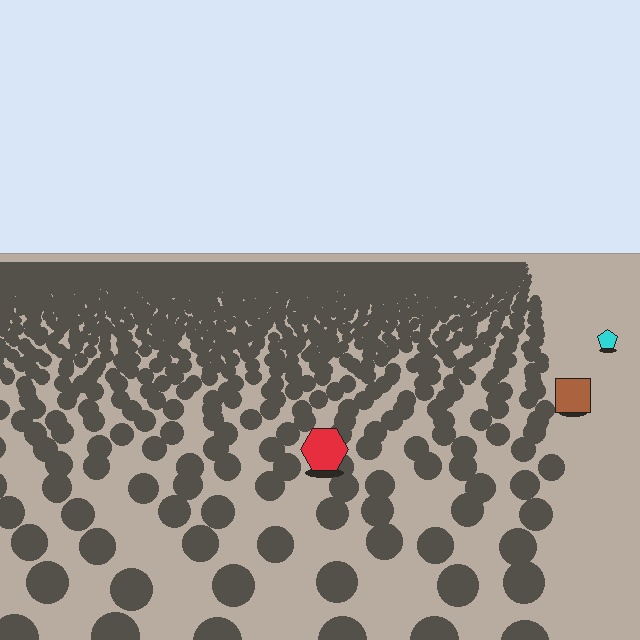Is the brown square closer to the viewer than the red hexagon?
No. The red hexagon is closer — you can tell from the texture gradient: the ground texture is coarser near it.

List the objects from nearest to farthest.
From nearest to farthest: the red hexagon, the brown square, the cyan pentagon.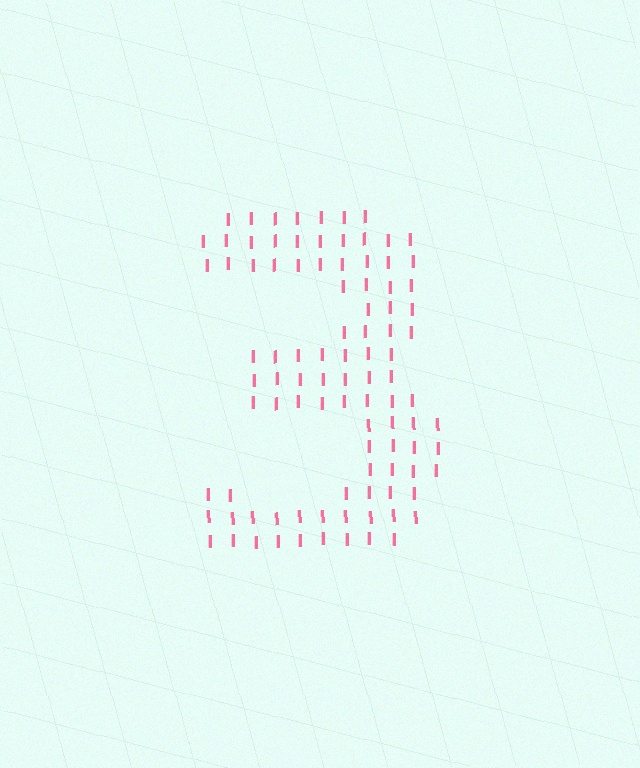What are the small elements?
The small elements are letter I's.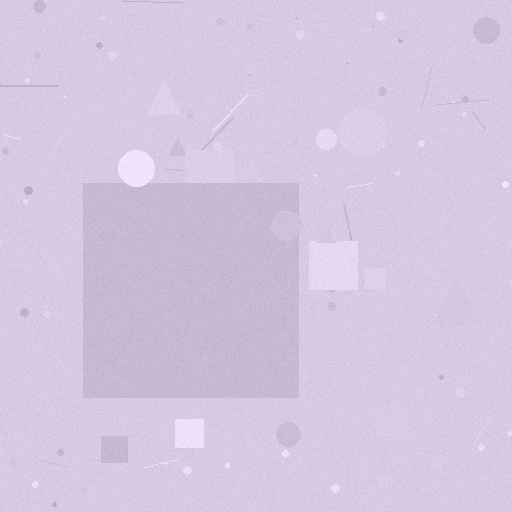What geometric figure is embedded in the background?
A square is embedded in the background.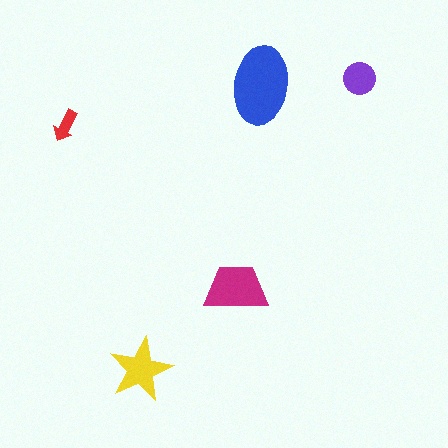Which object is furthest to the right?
The purple circle is rightmost.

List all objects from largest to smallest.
The blue ellipse, the magenta trapezoid, the yellow star, the purple circle, the red arrow.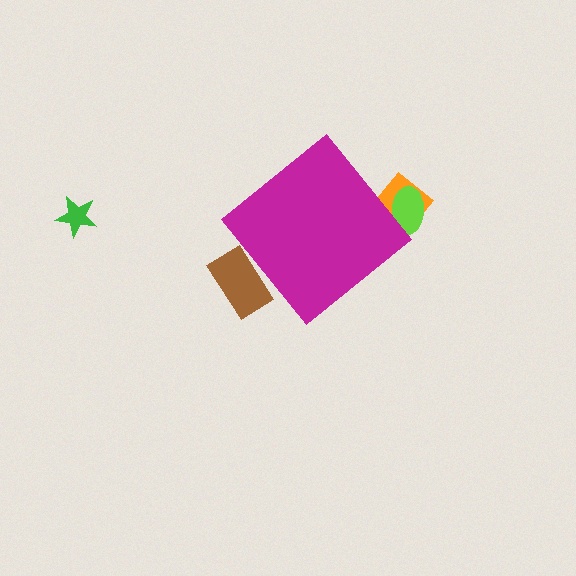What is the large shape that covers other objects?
A magenta diamond.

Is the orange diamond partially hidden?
Yes, the orange diamond is partially hidden behind the magenta diamond.